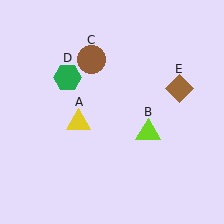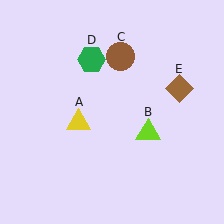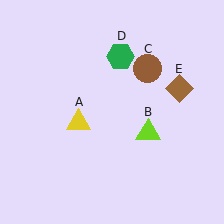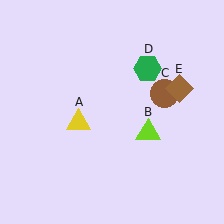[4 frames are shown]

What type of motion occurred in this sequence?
The brown circle (object C), green hexagon (object D) rotated clockwise around the center of the scene.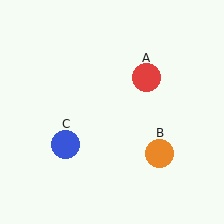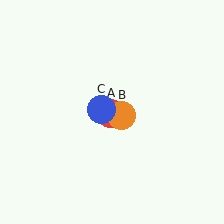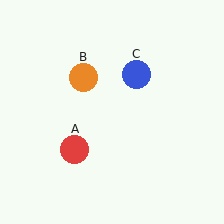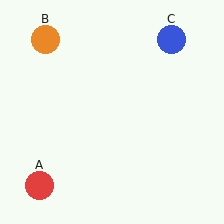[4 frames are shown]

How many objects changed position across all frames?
3 objects changed position: red circle (object A), orange circle (object B), blue circle (object C).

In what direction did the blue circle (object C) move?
The blue circle (object C) moved up and to the right.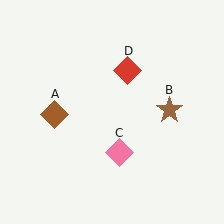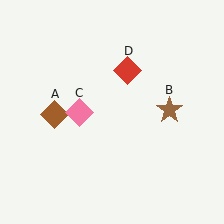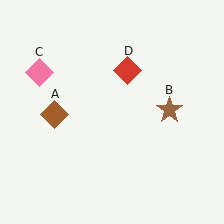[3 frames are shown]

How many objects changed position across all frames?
1 object changed position: pink diamond (object C).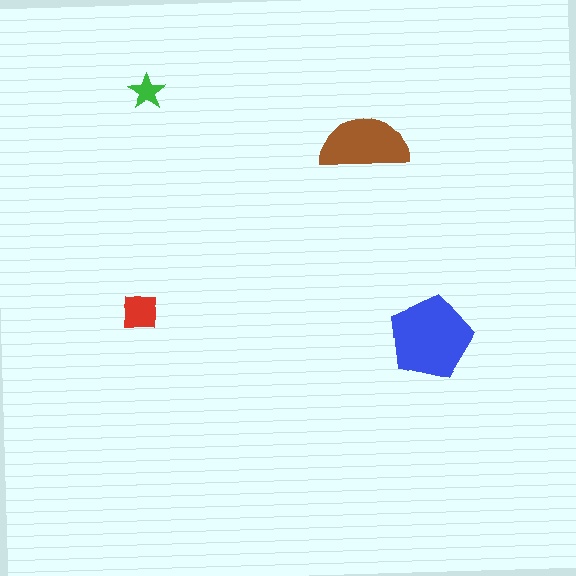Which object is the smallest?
The green star.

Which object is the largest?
The blue pentagon.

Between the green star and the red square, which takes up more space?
The red square.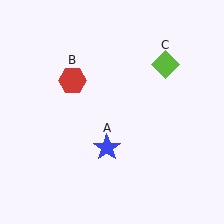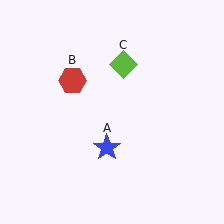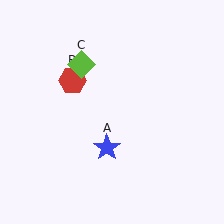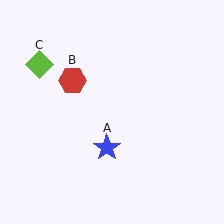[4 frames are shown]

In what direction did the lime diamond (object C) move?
The lime diamond (object C) moved left.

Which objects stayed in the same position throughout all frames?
Blue star (object A) and red hexagon (object B) remained stationary.